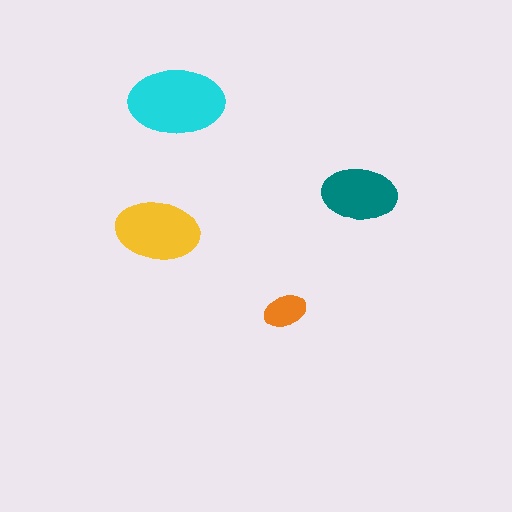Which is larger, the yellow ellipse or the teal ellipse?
The yellow one.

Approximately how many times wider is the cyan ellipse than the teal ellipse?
About 1.5 times wider.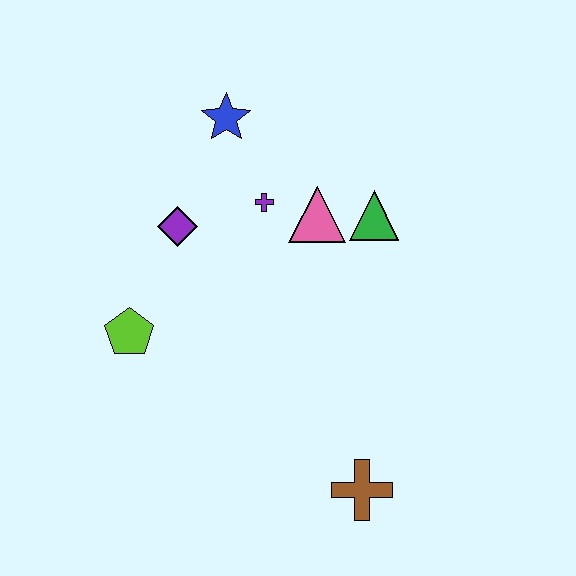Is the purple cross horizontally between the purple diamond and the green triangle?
Yes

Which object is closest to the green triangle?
The pink triangle is closest to the green triangle.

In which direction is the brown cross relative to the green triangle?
The brown cross is below the green triangle.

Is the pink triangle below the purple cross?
Yes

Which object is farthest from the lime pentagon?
The brown cross is farthest from the lime pentagon.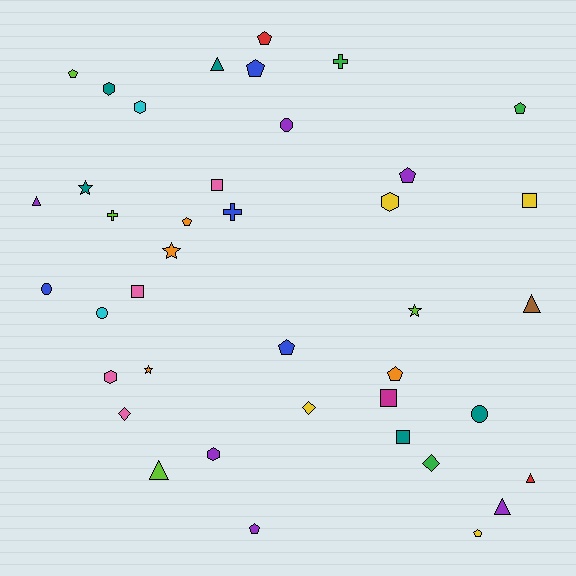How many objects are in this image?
There are 40 objects.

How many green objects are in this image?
There are 3 green objects.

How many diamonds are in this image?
There are 3 diamonds.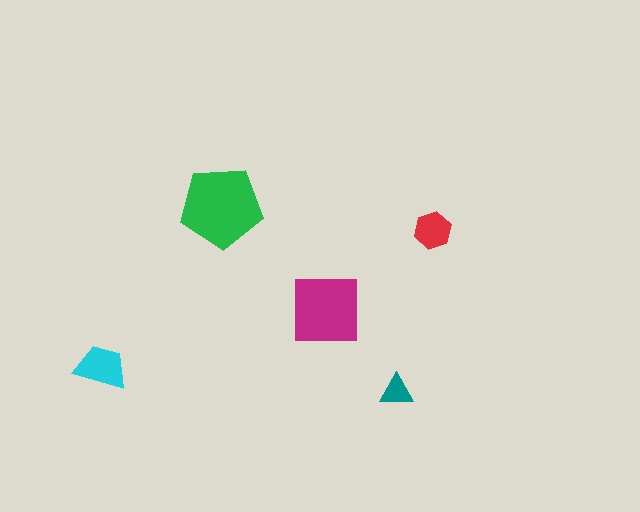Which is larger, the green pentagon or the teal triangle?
The green pentagon.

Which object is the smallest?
The teal triangle.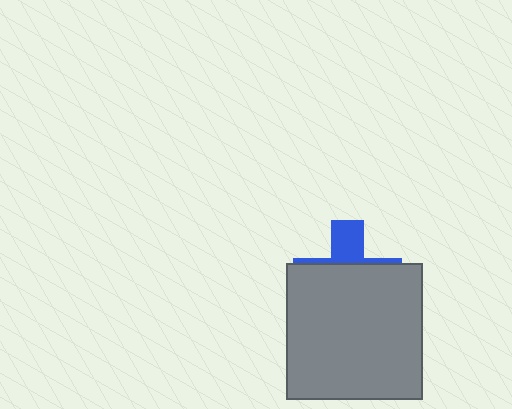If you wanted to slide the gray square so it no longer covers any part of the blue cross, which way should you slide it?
Slide it down — that is the most direct way to separate the two shapes.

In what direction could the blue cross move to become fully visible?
The blue cross could move up. That would shift it out from behind the gray square entirely.